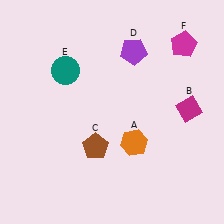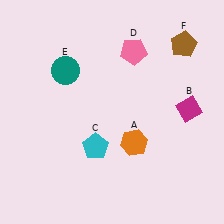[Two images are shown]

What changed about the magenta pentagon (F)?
In Image 1, F is magenta. In Image 2, it changed to brown.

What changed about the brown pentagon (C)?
In Image 1, C is brown. In Image 2, it changed to cyan.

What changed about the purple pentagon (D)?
In Image 1, D is purple. In Image 2, it changed to pink.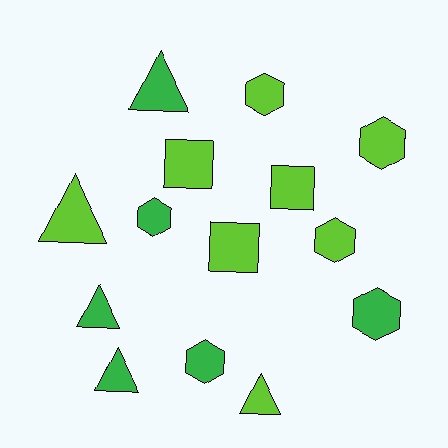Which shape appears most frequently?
Hexagon, with 6 objects.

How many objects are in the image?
There are 14 objects.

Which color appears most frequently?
Lime, with 8 objects.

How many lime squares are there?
There are 3 lime squares.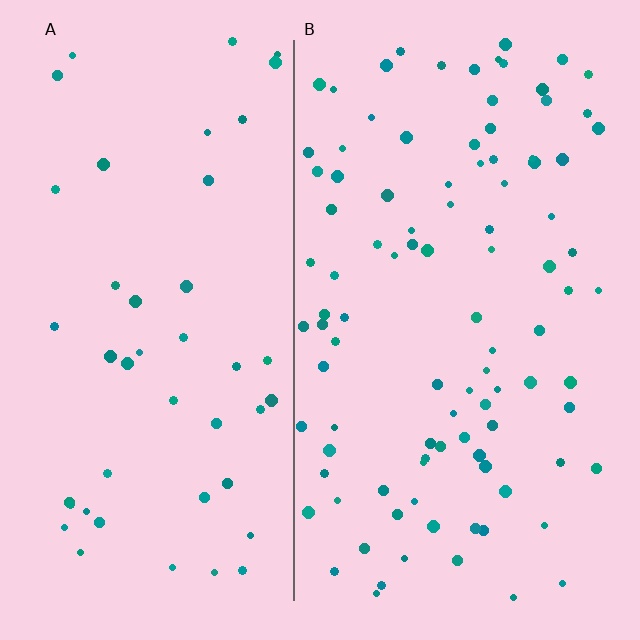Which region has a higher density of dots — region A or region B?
B (the right).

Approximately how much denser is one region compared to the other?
Approximately 2.2× — region B over region A.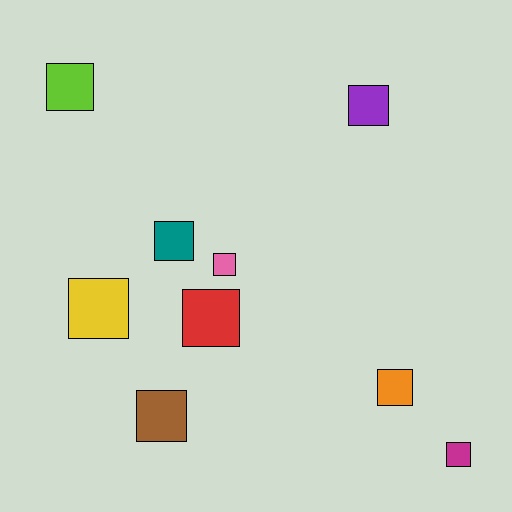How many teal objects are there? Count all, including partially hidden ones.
There is 1 teal object.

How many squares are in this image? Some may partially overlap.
There are 9 squares.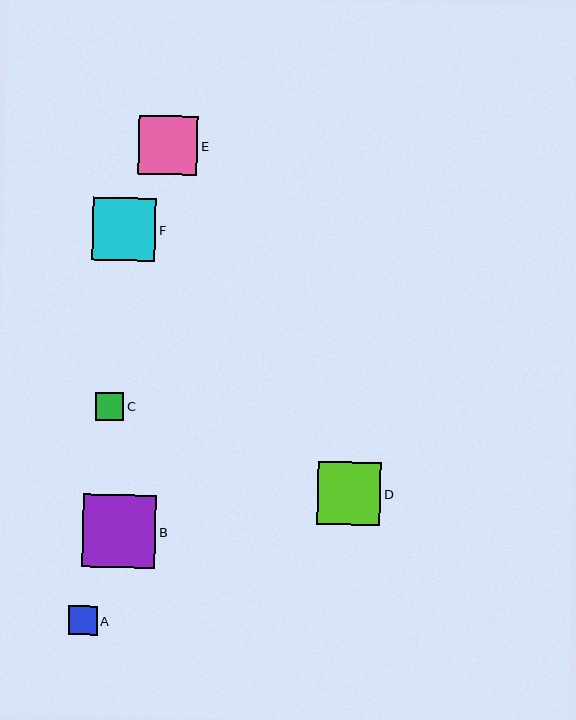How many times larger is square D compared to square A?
Square D is approximately 2.2 times the size of square A.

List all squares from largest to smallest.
From largest to smallest: B, D, F, E, A, C.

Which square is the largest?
Square B is the largest with a size of approximately 73 pixels.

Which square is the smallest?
Square C is the smallest with a size of approximately 28 pixels.